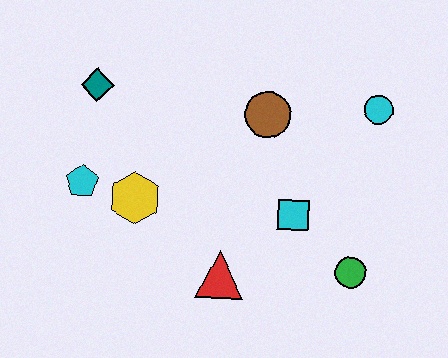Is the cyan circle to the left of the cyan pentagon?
No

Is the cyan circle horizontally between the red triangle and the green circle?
No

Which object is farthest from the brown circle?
The cyan pentagon is farthest from the brown circle.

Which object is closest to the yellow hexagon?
The cyan pentagon is closest to the yellow hexagon.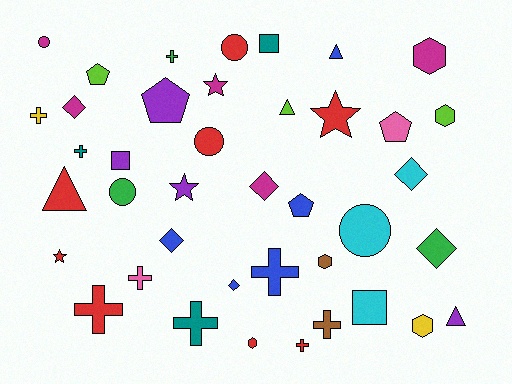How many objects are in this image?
There are 40 objects.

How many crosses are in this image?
There are 9 crosses.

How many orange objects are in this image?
There are no orange objects.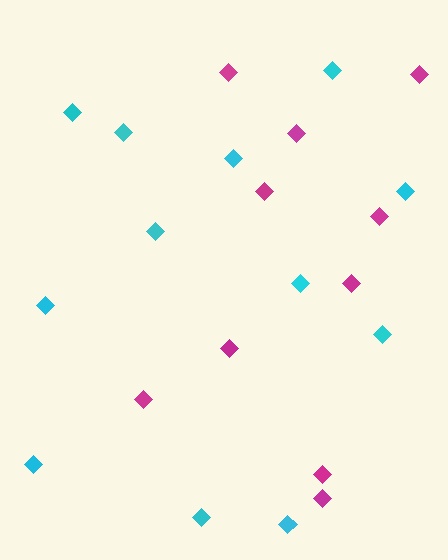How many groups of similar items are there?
There are 2 groups: one group of magenta diamonds (10) and one group of cyan diamonds (12).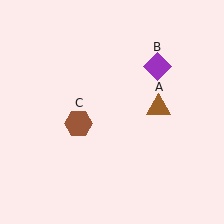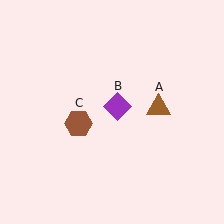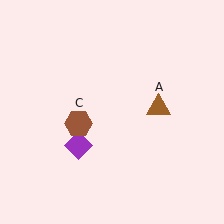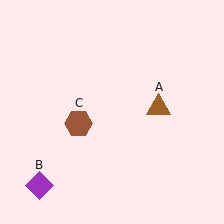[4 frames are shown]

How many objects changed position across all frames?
1 object changed position: purple diamond (object B).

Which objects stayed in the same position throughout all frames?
Brown triangle (object A) and brown hexagon (object C) remained stationary.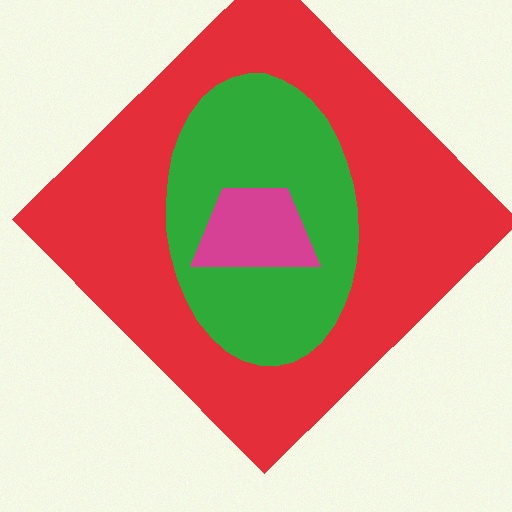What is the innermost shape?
The magenta trapezoid.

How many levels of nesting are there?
3.